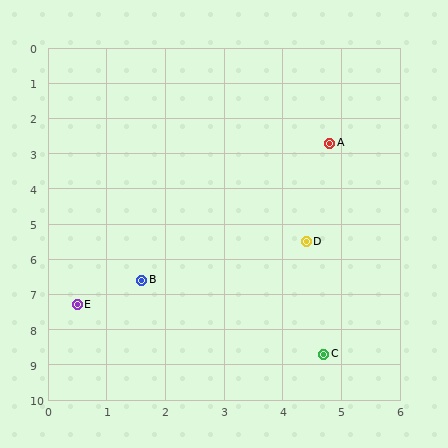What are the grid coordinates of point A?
Point A is at approximately (4.8, 2.7).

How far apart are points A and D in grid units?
Points A and D are about 2.8 grid units apart.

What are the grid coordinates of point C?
Point C is at approximately (4.7, 8.7).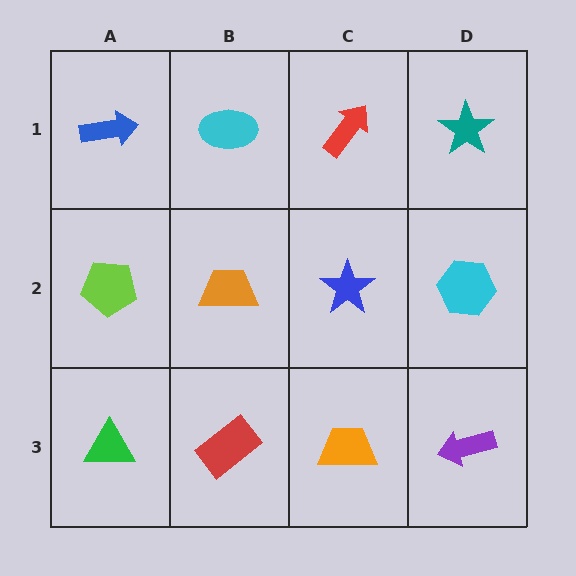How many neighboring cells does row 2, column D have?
3.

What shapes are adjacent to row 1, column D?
A cyan hexagon (row 2, column D), a red arrow (row 1, column C).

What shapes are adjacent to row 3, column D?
A cyan hexagon (row 2, column D), an orange trapezoid (row 3, column C).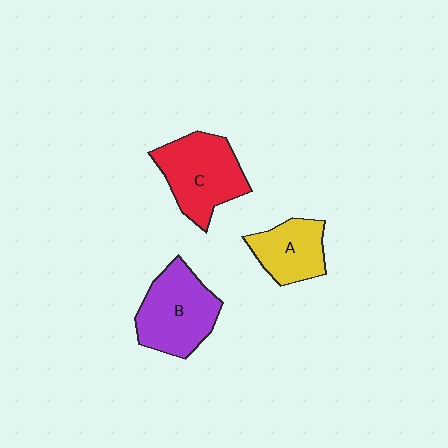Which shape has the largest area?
Shape C (red).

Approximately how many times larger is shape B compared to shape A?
Approximately 1.5 times.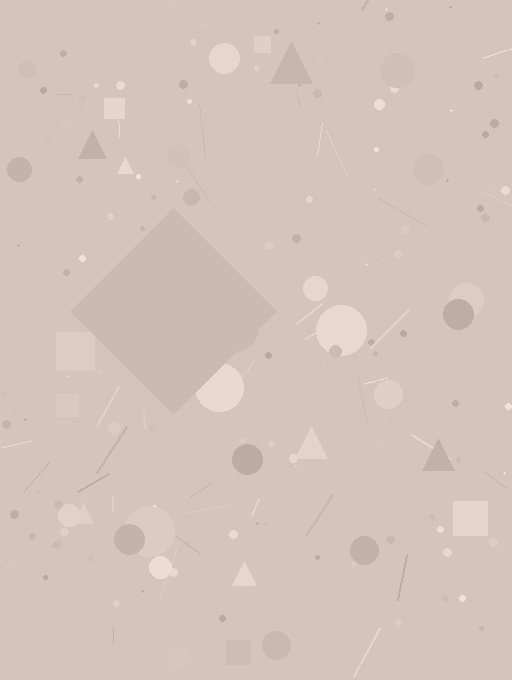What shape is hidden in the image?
A diamond is hidden in the image.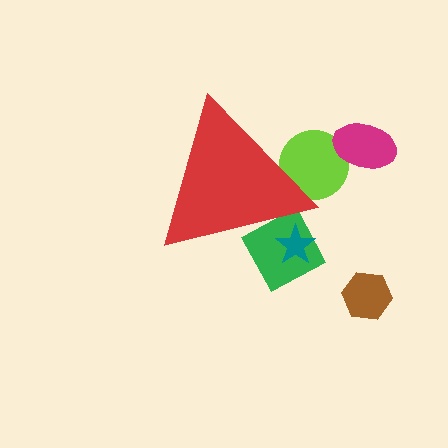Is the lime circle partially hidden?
Yes, the lime circle is partially hidden behind the red triangle.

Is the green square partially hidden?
Yes, the green square is partially hidden behind the red triangle.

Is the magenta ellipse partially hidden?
No, the magenta ellipse is fully visible.